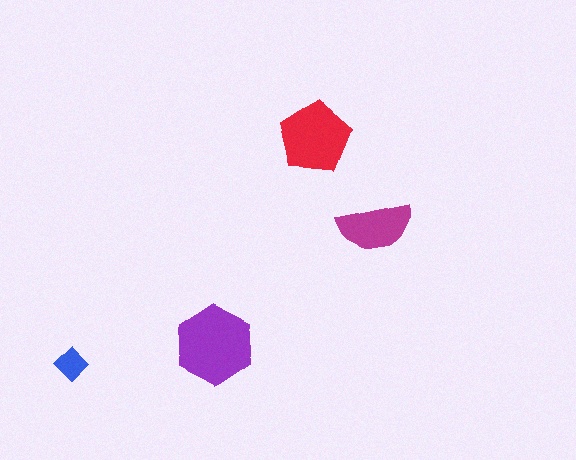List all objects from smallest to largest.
The blue diamond, the magenta semicircle, the red pentagon, the purple hexagon.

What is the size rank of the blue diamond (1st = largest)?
4th.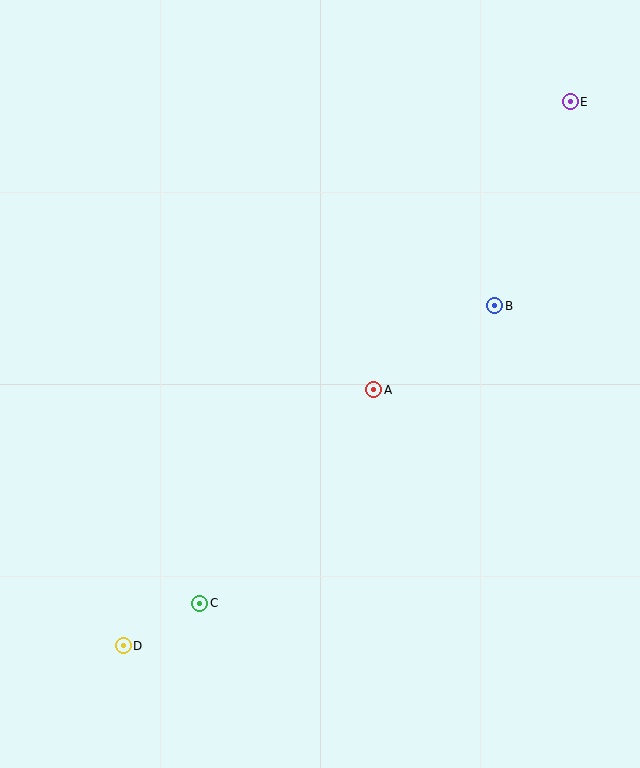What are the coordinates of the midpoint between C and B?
The midpoint between C and B is at (347, 455).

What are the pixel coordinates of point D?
Point D is at (123, 646).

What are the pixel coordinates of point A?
Point A is at (374, 390).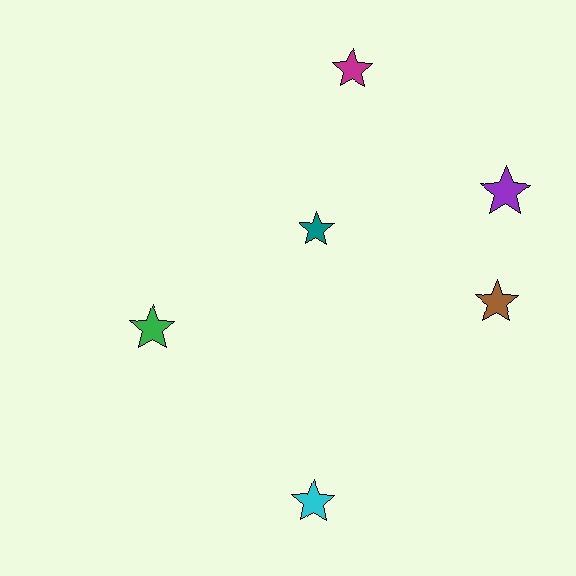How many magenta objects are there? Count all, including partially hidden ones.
There is 1 magenta object.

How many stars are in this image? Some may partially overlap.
There are 6 stars.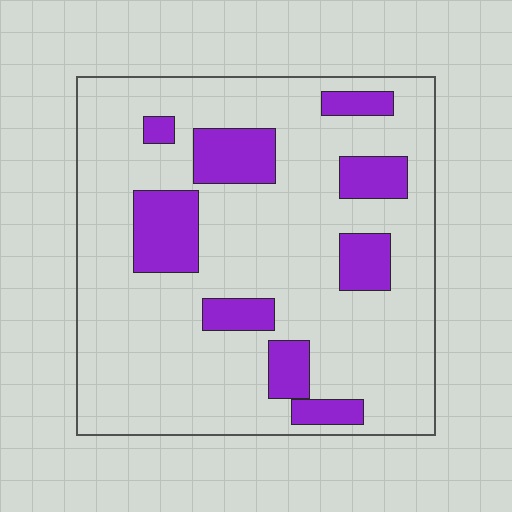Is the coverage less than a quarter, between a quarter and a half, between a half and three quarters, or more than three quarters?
Less than a quarter.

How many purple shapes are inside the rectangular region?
9.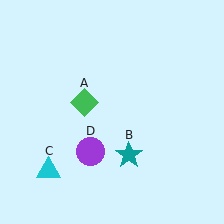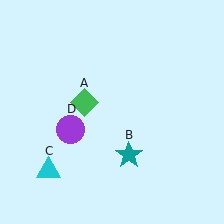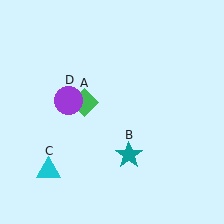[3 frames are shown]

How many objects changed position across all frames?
1 object changed position: purple circle (object D).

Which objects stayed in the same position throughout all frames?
Green diamond (object A) and teal star (object B) and cyan triangle (object C) remained stationary.